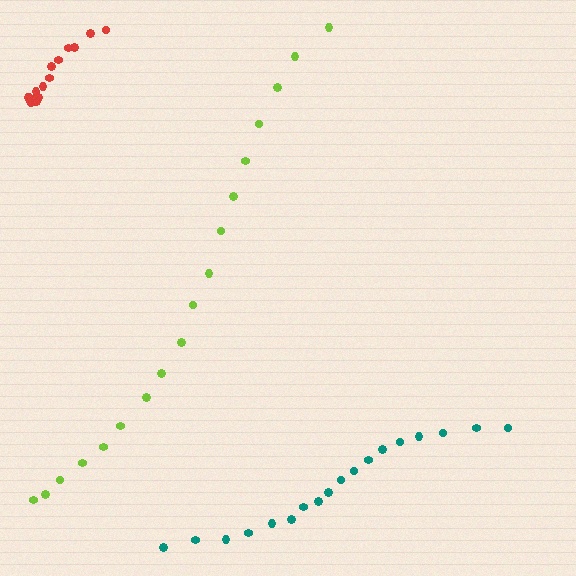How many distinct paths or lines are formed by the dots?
There are 3 distinct paths.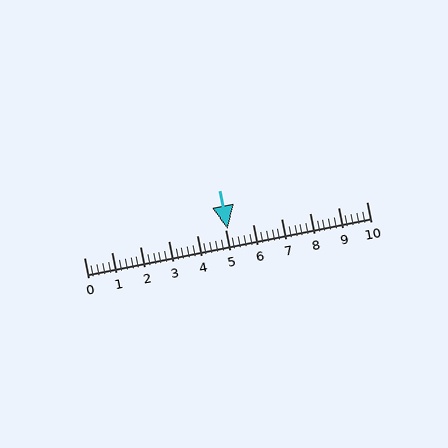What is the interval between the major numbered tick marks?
The major tick marks are spaced 1 units apart.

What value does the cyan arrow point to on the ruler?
The cyan arrow points to approximately 5.1.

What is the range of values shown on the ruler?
The ruler shows values from 0 to 10.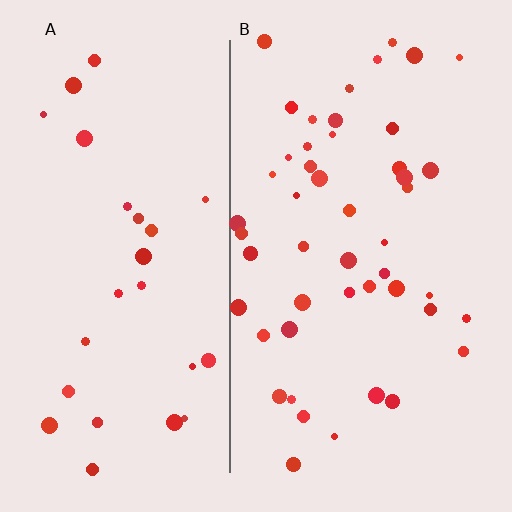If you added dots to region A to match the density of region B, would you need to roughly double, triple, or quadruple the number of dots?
Approximately double.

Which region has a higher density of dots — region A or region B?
B (the right).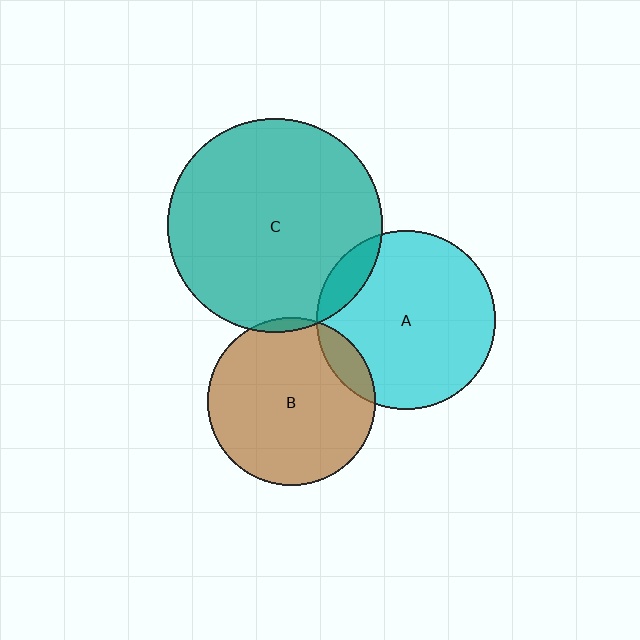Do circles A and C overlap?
Yes.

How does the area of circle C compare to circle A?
Approximately 1.4 times.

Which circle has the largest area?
Circle C (teal).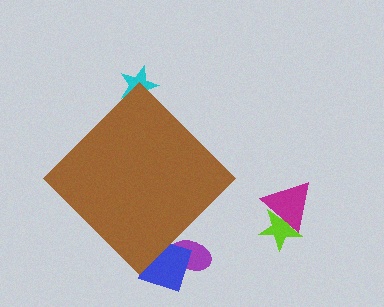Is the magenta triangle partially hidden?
No, the magenta triangle is fully visible.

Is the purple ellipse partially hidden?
Yes, the purple ellipse is partially hidden behind the brown diamond.